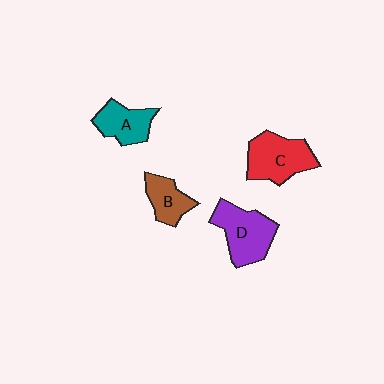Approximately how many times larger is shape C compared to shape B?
Approximately 1.6 times.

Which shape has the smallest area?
Shape B (brown).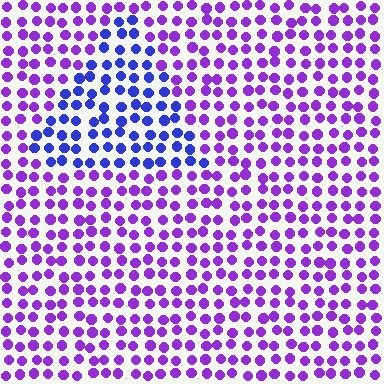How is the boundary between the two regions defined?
The boundary is defined purely by a slight shift in hue (about 41 degrees). Spacing, size, and orientation are identical on both sides.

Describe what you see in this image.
The image is filled with small purple elements in a uniform arrangement. A triangle-shaped region is visible where the elements are tinted to a slightly different hue, forming a subtle color boundary.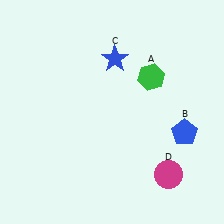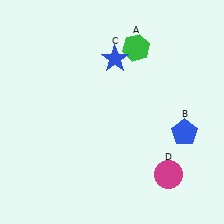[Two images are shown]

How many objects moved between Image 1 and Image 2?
1 object moved between the two images.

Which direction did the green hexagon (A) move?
The green hexagon (A) moved up.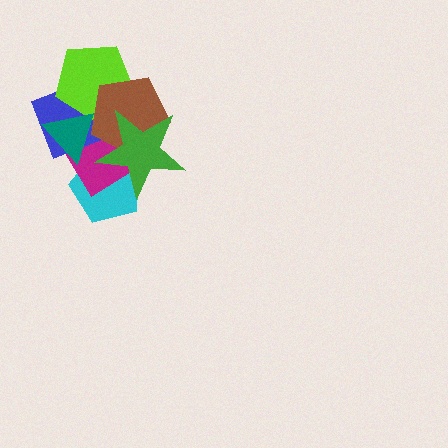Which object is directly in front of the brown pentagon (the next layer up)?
The teal triangle is directly in front of the brown pentagon.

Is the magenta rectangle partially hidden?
Yes, it is partially covered by another shape.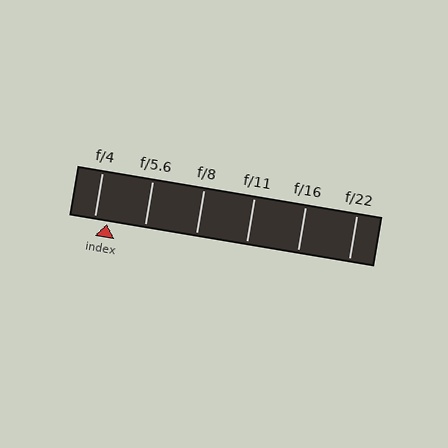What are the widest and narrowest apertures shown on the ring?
The widest aperture shown is f/4 and the narrowest is f/22.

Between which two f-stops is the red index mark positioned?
The index mark is between f/4 and f/5.6.